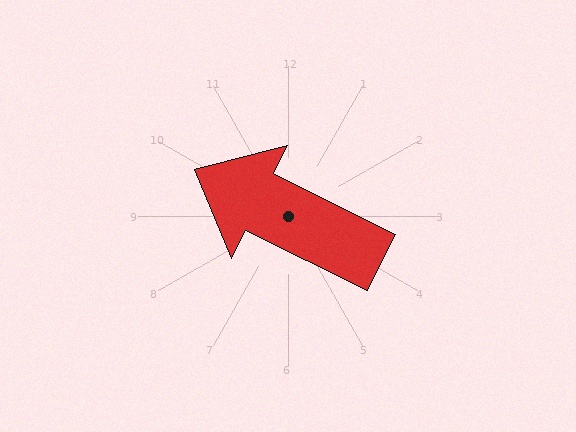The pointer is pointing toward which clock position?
Roughly 10 o'clock.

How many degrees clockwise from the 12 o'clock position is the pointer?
Approximately 296 degrees.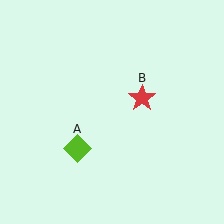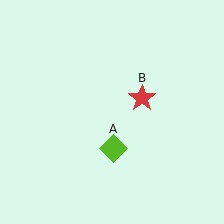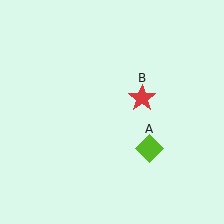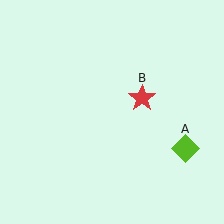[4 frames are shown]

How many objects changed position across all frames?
1 object changed position: lime diamond (object A).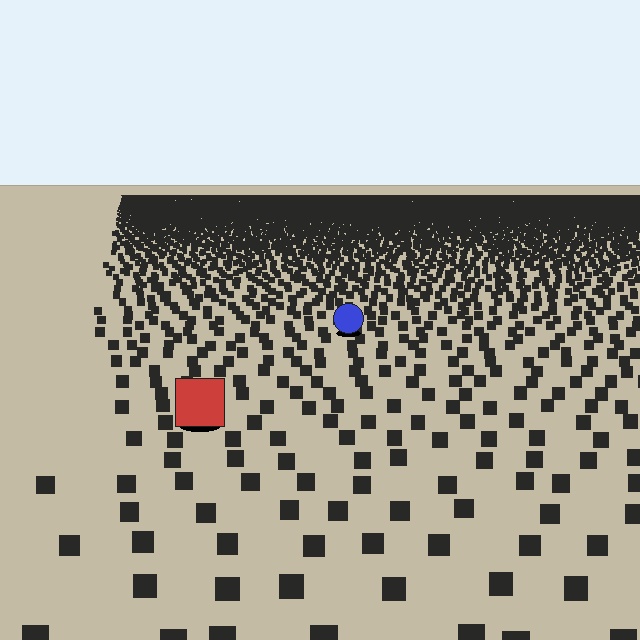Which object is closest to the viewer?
The red square is closest. The texture marks near it are larger and more spread out.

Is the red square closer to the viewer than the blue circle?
Yes. The red square is closer — you can tell from the texture gradient: the ground texture is coarser near it.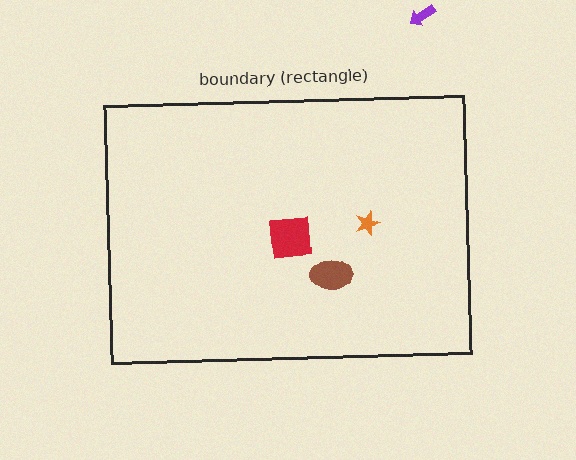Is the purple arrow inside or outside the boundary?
Outside.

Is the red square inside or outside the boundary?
Inside.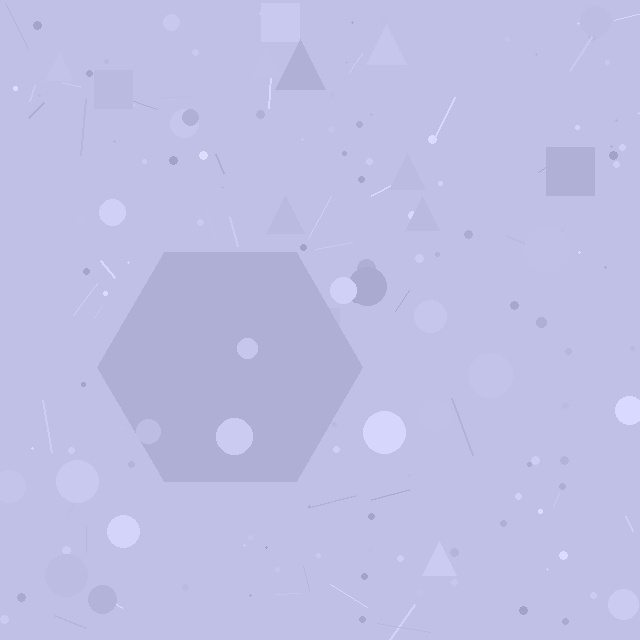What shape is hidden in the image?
A hexagon is hidden in the image.